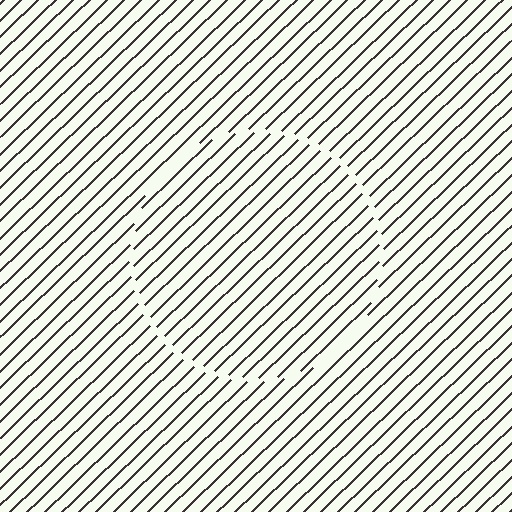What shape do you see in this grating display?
An illusory circle. The interior of the shape contains the same grating, shifted by half a period — the contour is defined by the phase discontinuity where line-ends from the inner and outer gratings abut.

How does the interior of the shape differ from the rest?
The interior of the shape contains the same grating, shifted by half a period — the contour is defined by the phase discontinuity where line-ends from the inner and outer gratings abut.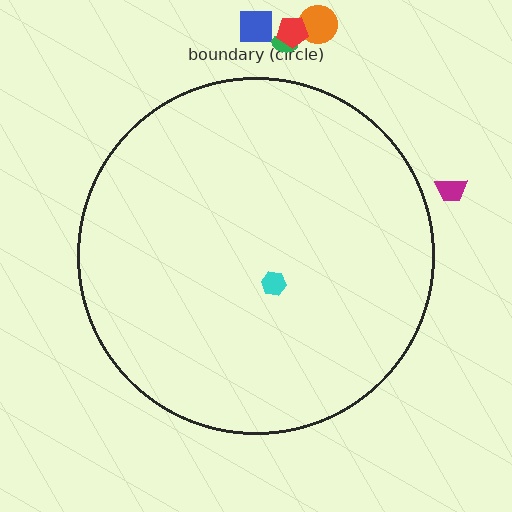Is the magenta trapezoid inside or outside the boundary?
Outside.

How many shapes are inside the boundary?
1 inside, 5 outside.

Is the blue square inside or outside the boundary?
Outside.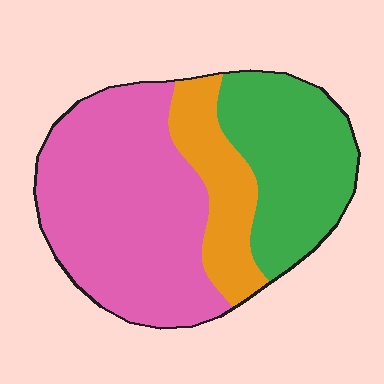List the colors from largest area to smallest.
From largest to smallest: pink, green, orange.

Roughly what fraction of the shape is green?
Green takes up about one third (1/3) of the shape.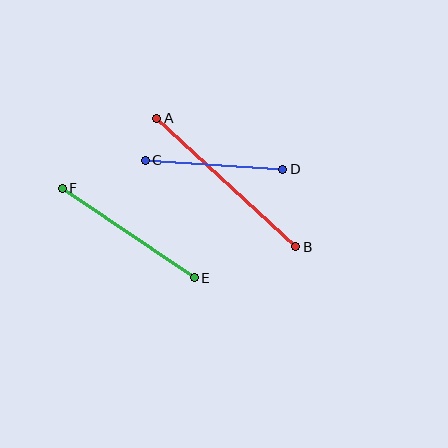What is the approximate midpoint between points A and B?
The midpoint is at approximately (226, 183) pixels.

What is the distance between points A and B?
The distance is approximately 189 pixels.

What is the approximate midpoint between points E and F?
The midpoint is at approximately (128, 233) pixels.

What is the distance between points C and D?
The distance is approximately 138 pixels.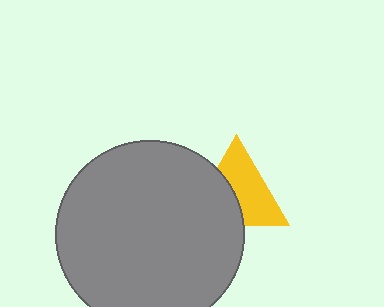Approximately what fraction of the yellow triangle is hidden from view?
Roughly 41% of the yellow triangle is hidden behind the gray circle.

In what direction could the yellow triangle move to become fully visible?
The yellow triangle could move right. That would shift it out from behind the gray circle entirely.